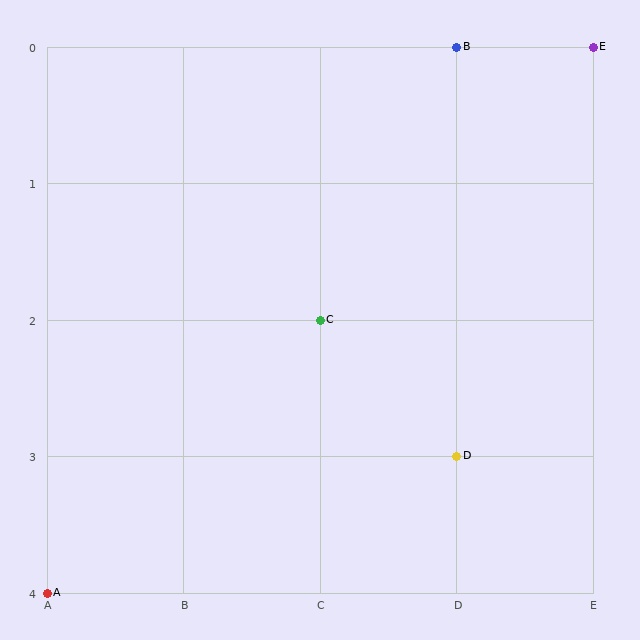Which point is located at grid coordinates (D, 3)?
Point D is at (D, 3).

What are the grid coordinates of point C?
Point C is at grid coordinates (C, 2).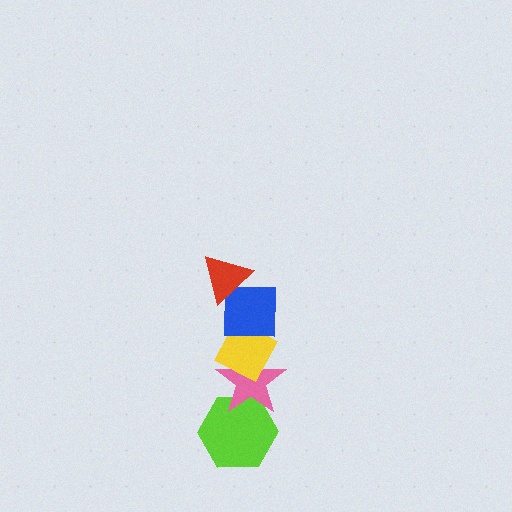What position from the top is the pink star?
The pink star is 4th from the top.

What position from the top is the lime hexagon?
The lime hexagon is 5th from the top.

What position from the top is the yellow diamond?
The yellow diamond is 3rd from the top.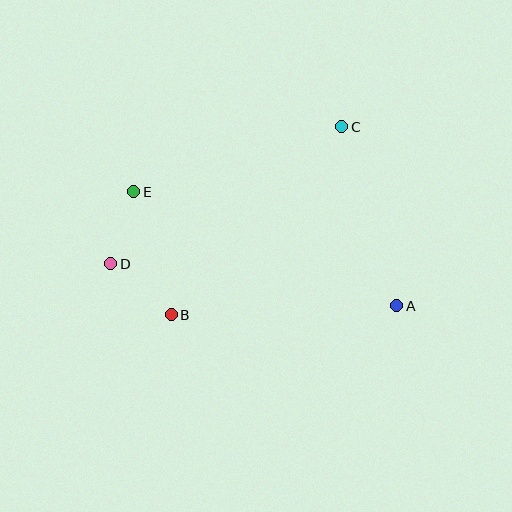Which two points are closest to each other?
Points D and E are closest to each other.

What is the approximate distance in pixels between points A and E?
The distance between A and E is approximately 287 pixels.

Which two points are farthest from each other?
Points A and D are farthest from each other.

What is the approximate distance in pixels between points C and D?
The distance between C and D is approximately 268 pixels.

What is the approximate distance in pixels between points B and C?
The distance between B and C is approximately 254 pixels.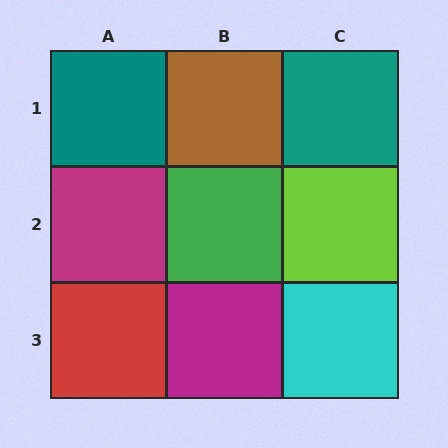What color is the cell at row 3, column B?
Magenta.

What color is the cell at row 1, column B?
Brown.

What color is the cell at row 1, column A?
Teal.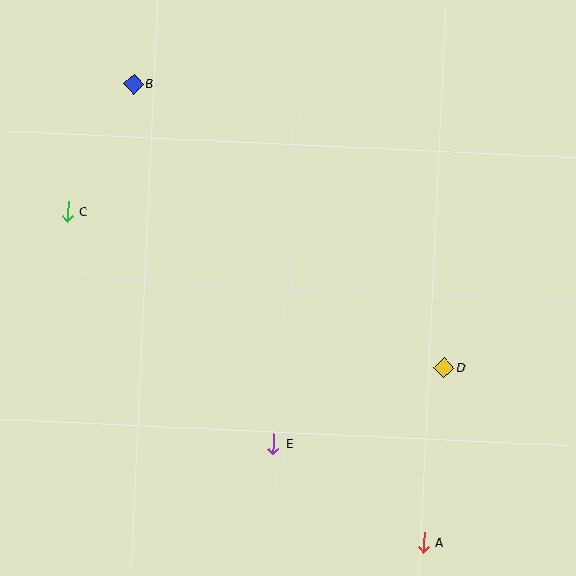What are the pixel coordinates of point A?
Point A is at (423, 542).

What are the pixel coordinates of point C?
Point C is at (68, 211).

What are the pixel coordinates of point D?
Point D is at (444, 368).